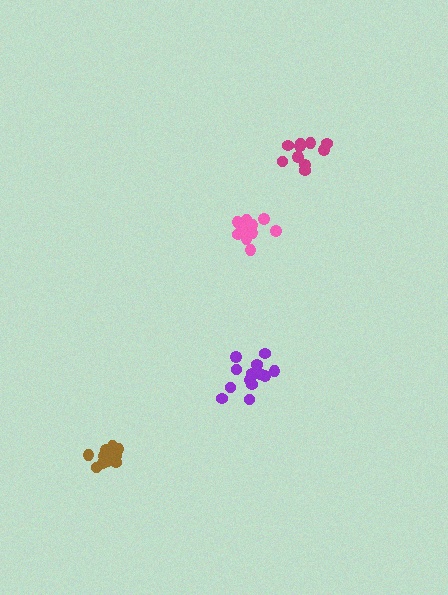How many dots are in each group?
Group 1: 10 dots, Group 2: 13 dots, Group 3: 14 dots, Group 4: 12 dots (49 total).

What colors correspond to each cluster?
The clusters are colored: magenta, brown, purple, pink.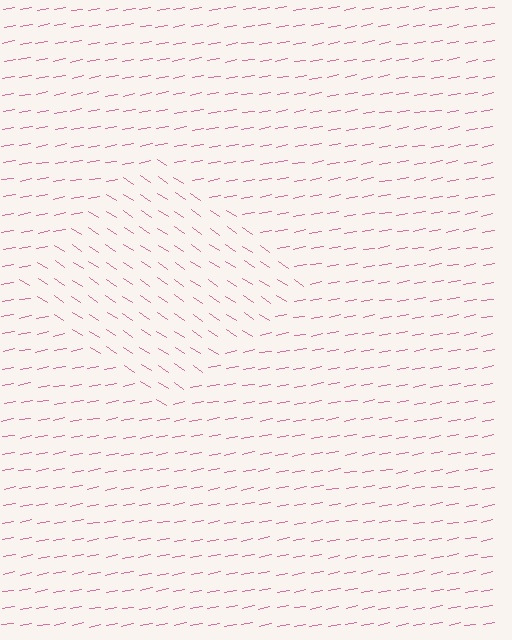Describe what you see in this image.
The image is filled with small pink line segments. A diamond region in the image has lines oriented differently from the surrounding lines, creating a visible texture boundary.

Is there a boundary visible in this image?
Yes, there is a texture boundary formed by a change in line orientation.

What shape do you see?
I see a diamond.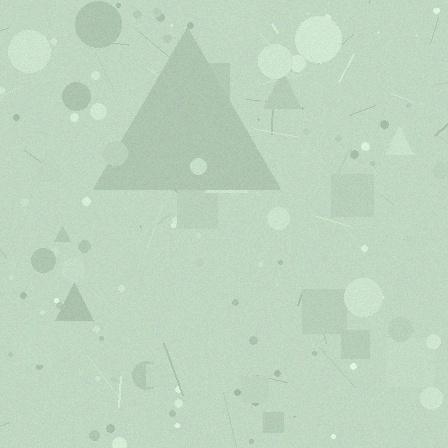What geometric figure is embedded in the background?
A triangle is embedded in the background.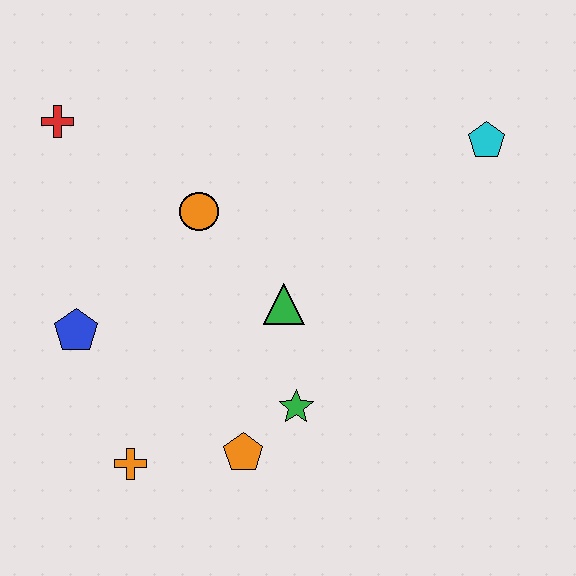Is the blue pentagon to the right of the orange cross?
No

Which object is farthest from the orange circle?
The cyan pentagon is farthest from the orange circle.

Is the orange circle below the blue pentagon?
No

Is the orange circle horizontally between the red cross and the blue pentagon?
No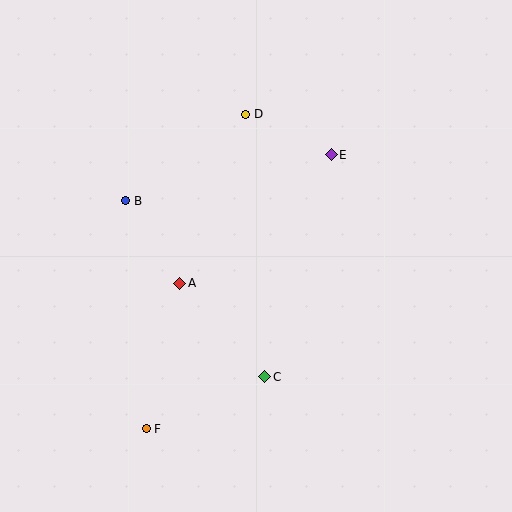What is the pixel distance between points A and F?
The distance between A and F is 149 pixels.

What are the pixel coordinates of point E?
Point E is at (331, 155).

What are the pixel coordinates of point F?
Point F is at (146, 429).